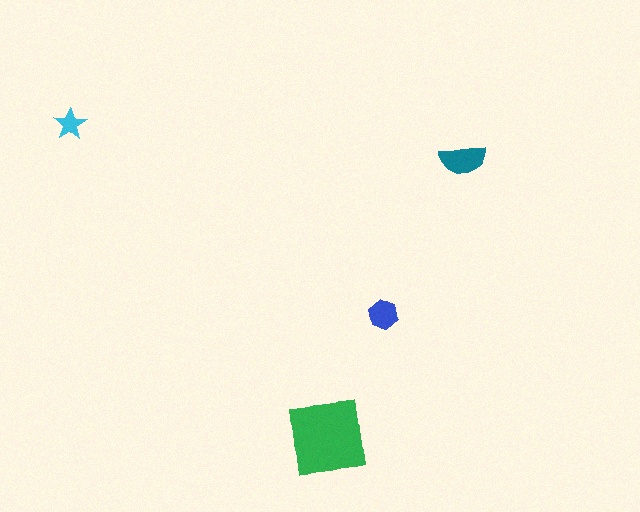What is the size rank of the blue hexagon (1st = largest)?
3rd.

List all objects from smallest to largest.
The cyan star, the blue hexagon, the teal semicircle, the green square.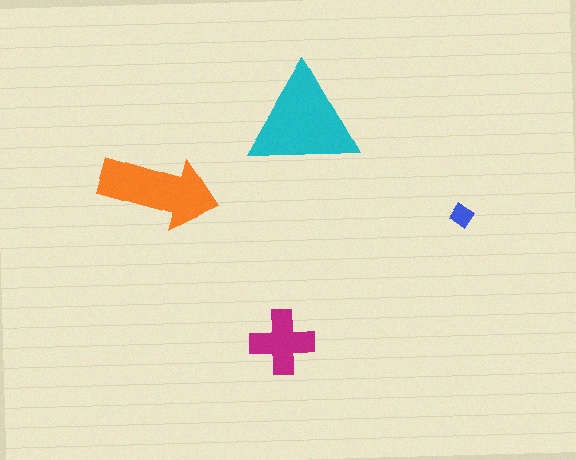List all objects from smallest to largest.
The blue diamond, the magenta cross, the orange arrow, the cyan triangle.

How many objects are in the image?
There are 4 objects in the image.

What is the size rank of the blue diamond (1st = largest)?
4th.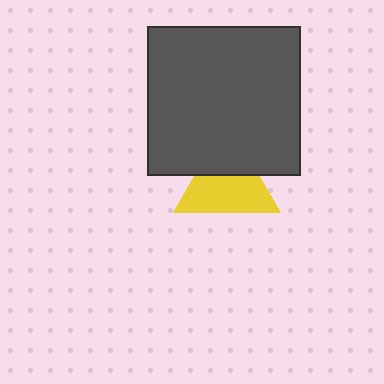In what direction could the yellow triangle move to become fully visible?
The yellow triangle could move down. That would shift it out from behind the dark gray rectangle entirely.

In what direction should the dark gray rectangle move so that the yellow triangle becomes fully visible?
The dark gray rectangle should move up. That is the shortest direction to clear the overlap and leave the yellow triangle fully visible.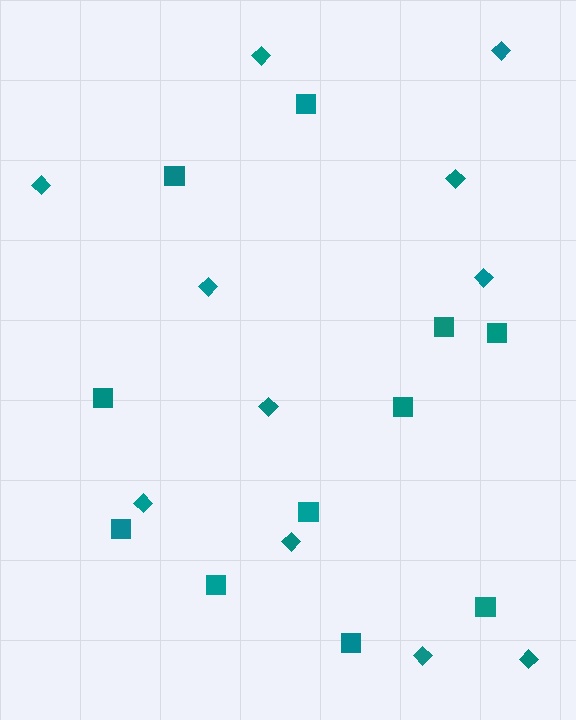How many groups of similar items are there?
There are 2 groups: one group of squares (11) and one group of diamonds (11).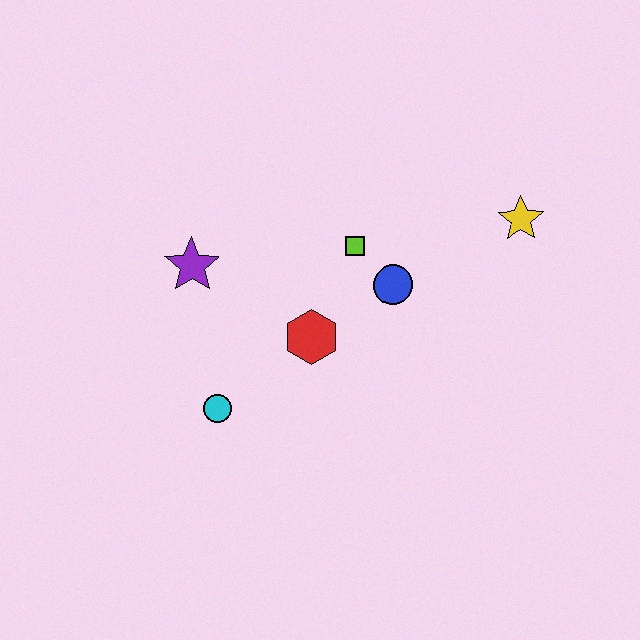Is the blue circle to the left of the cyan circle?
No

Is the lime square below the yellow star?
Yes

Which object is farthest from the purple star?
The yellow star is farthest from the purple star.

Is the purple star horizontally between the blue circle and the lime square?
No